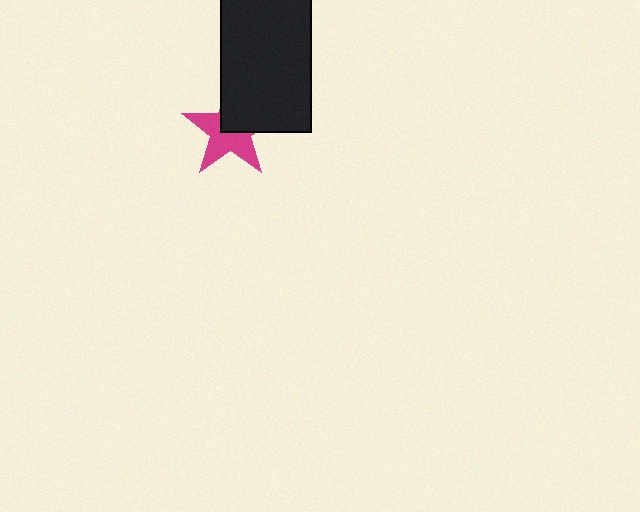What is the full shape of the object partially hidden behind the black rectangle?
The partially hidden object is a magenta star.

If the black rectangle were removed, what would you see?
You would see the complete magenta star.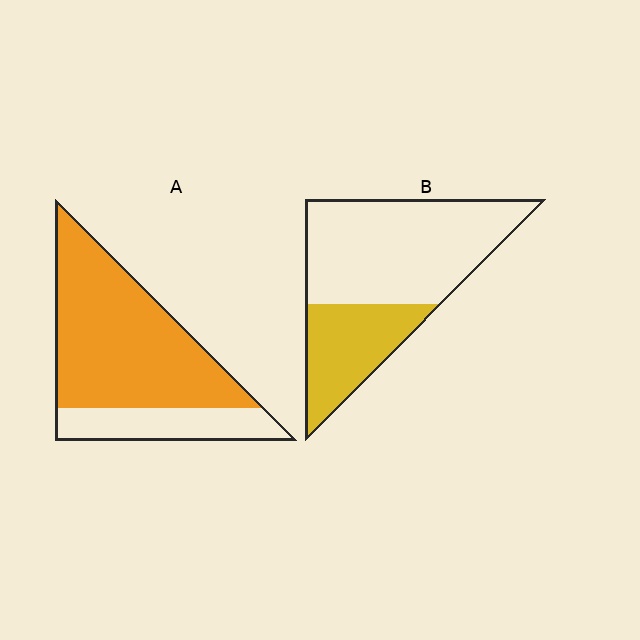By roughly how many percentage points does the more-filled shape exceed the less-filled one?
By roughly 40 percentage points (A over B).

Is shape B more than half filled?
No.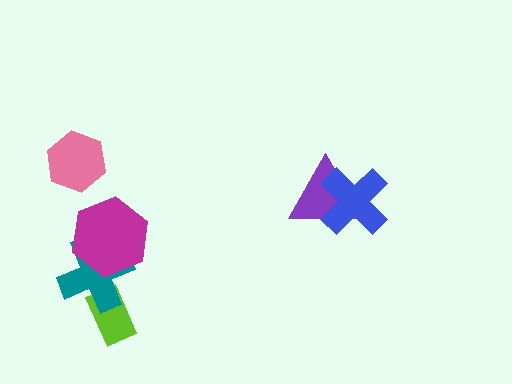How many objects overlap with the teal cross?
2 objects overlap with the teal cross.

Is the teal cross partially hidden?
Yes, it is partially covered by another shape.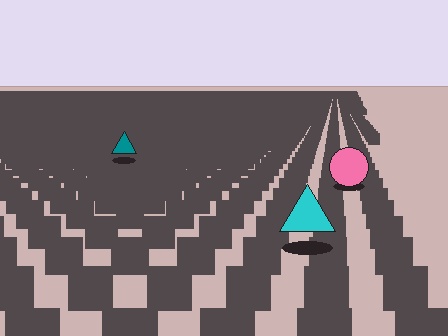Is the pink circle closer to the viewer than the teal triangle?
Yes. The pink circle is closer — you can tell from the texture gradient: the ground texture is coarser near it.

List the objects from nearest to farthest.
From nearest to farthest: the cyan triangle, the pink circle, the teal triangle.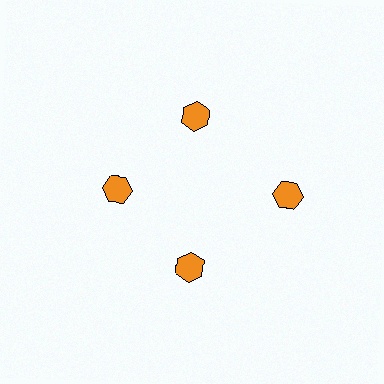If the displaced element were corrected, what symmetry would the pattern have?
It would have 4-fold rotational symmetry — the pattern would map onto itself every 90 degrees.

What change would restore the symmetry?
The symmetry would be restored by moving it inward, back onto the ring so that all 4 hexagons sit at equal angles and equal distance from the center.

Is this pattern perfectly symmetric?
No. The 4 orange hexagons are arranged in a ring, but one element near the 3 o'clock position is pushed outward from the center, breaking the 4-fold rotational symmetry.